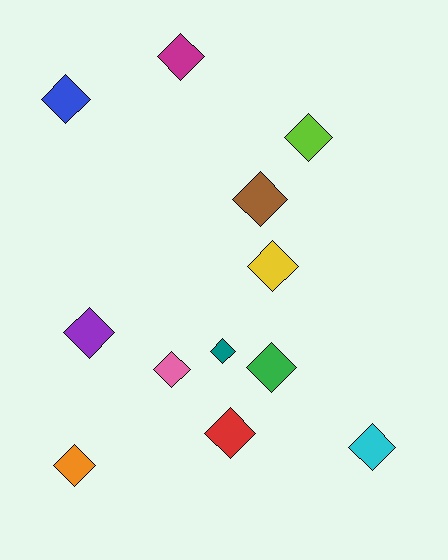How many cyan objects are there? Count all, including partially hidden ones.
There is 1 cyan object.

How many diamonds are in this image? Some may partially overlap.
There are 12 diamonds.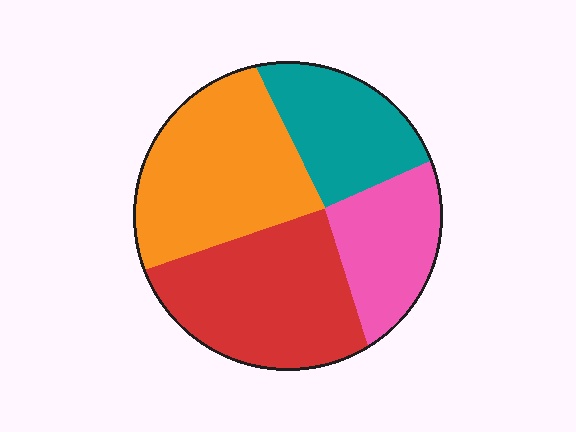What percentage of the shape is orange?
Orange covers roughly 30% of the shape.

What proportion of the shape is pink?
Pink takes up less than a quarter of the shape.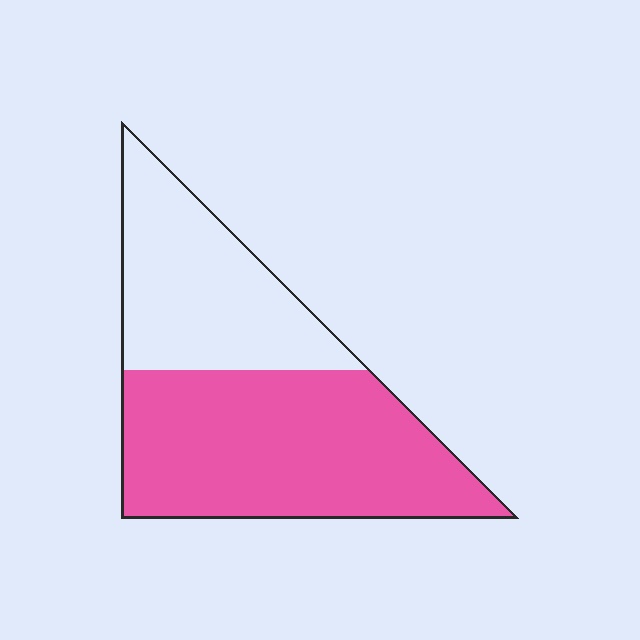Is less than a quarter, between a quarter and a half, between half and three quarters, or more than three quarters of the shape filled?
Between half and three quarters.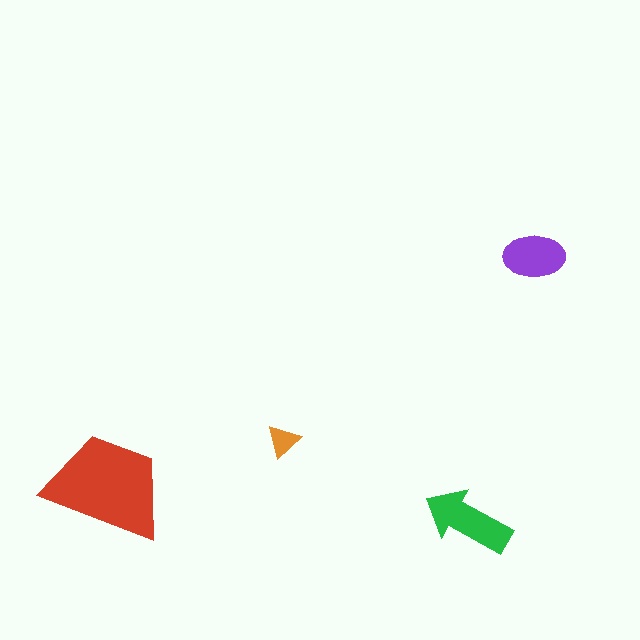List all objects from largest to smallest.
The red trapezoid, the green arrow, the purple ellipse, the orange triangle.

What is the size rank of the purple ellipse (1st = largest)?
3rd.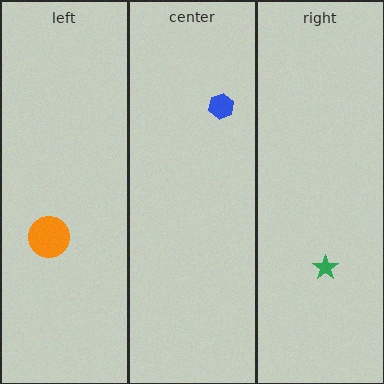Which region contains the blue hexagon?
The center region.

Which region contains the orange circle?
The left region.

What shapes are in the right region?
The green star.